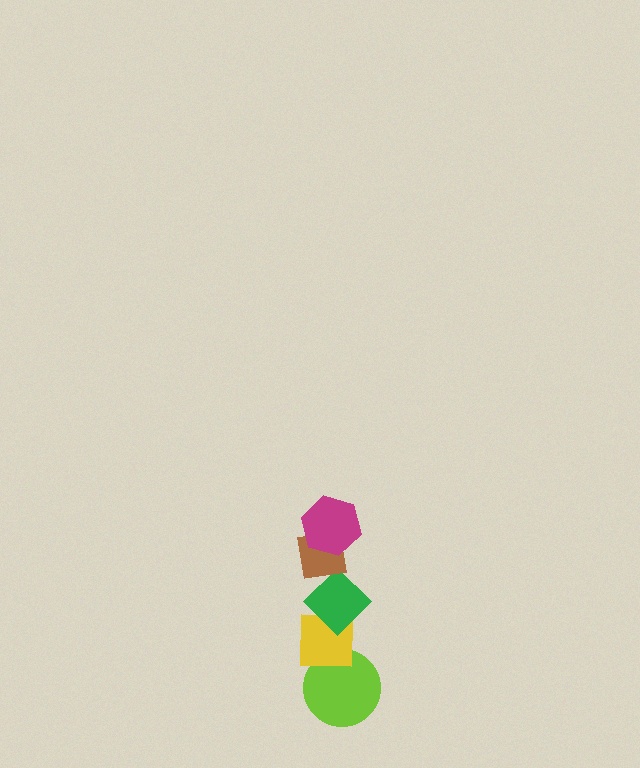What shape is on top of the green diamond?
The brown square is on top of the green diamond.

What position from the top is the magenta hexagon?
The magenta hexagon is 1st from the top.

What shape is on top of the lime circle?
The yellow square is on top of the lime circle.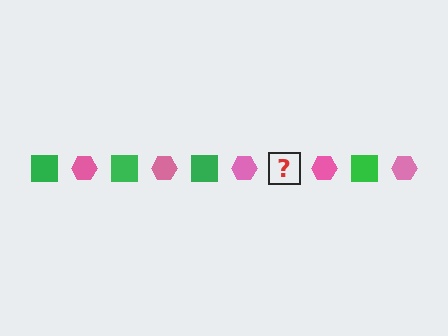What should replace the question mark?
The question mark should be replaced with a green square.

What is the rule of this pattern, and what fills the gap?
The rule is that the pattern alternates between green square and pink hexagon. The gap should be filled with a green square.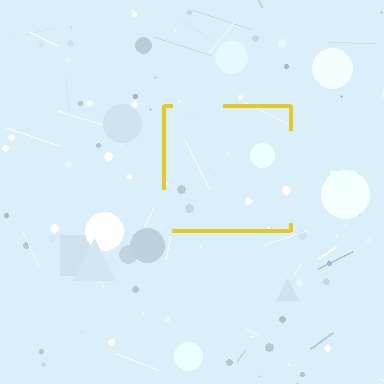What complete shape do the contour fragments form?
The contour fragments form a square.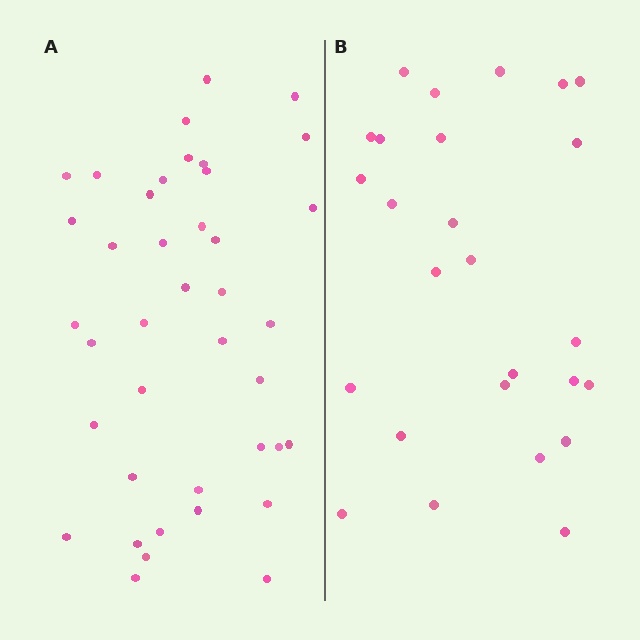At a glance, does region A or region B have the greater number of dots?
Region A (the left region) has more dots.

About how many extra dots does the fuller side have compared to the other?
Region A has approximately 15 more dots than region B.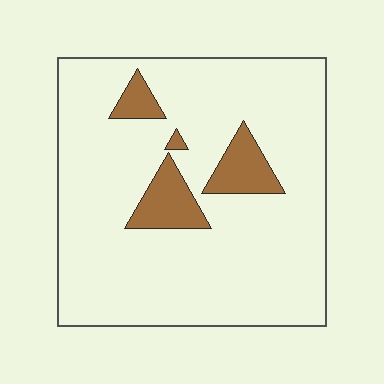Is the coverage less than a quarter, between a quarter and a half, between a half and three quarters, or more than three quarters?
Less than a quarter.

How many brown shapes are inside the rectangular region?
4.